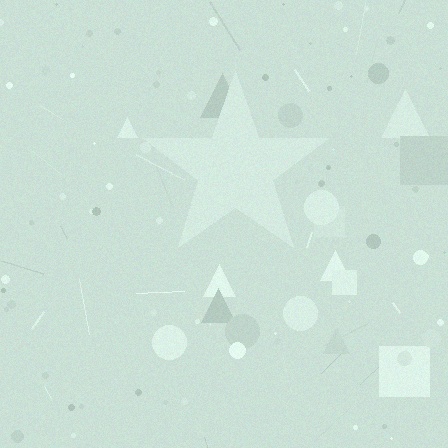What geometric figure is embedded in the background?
A star is embedded in the background.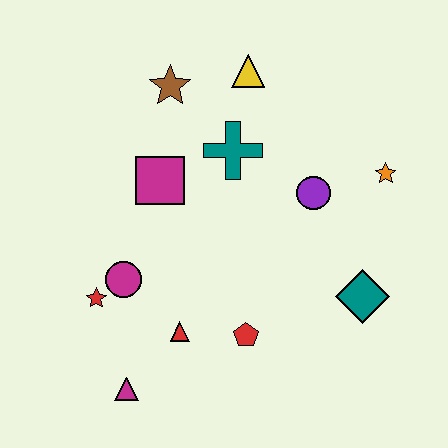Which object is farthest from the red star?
The orange star is farthest from the red star.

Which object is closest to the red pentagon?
The red triangle is closest to the red pentagon.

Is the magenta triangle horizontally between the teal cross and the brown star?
No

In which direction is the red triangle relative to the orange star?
The red triangle is to the left of the orange star.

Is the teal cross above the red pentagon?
Yes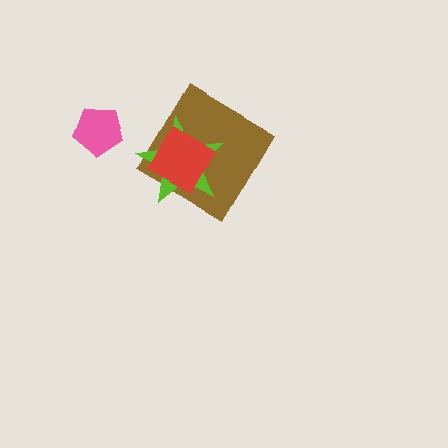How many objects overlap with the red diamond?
2 objects overlap with the red diamond.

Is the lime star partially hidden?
Yes, it is partially covered by another shape.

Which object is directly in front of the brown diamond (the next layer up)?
The lime star is directly in front of the brown diamond.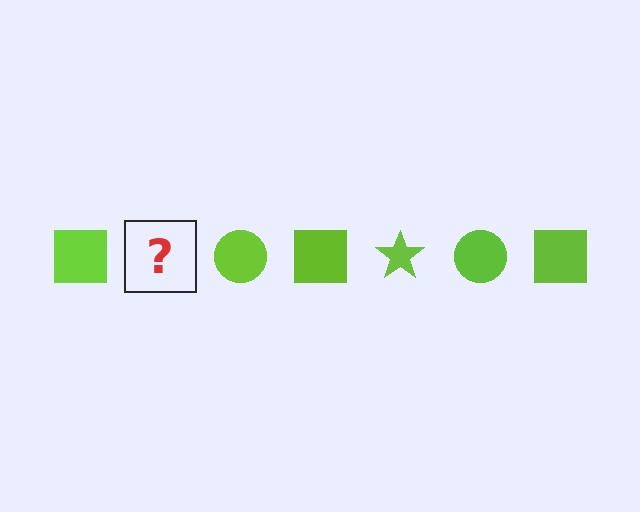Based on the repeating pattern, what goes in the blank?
The blank should be a lime star.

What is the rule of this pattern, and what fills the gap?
The rule is that the pattern cycles through square, star, circle shapes in lime. The gap should be filled with a lime star.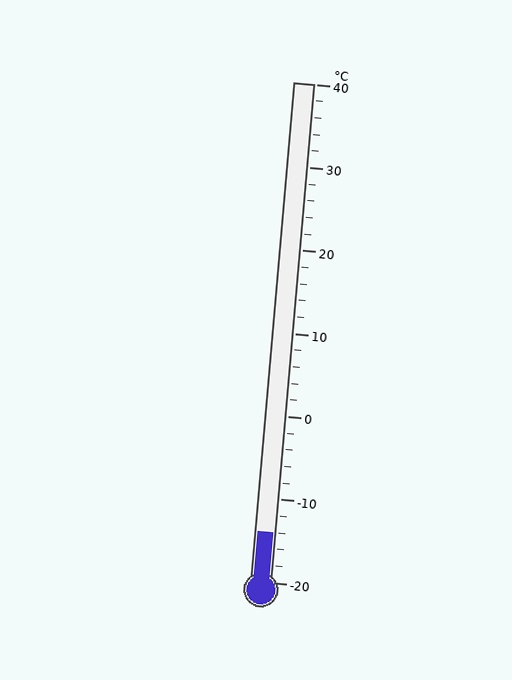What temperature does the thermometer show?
The thermometer shows approximately -14°C.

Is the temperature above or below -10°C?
The temperature is below -10°C.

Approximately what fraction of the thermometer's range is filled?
The thermometer is filled to approximately 10% of its range.